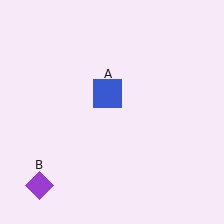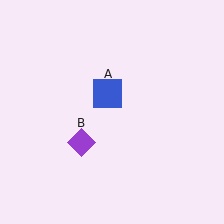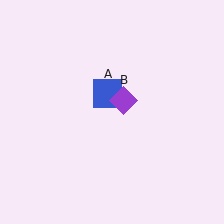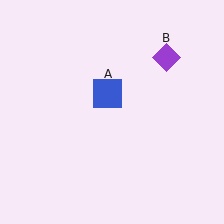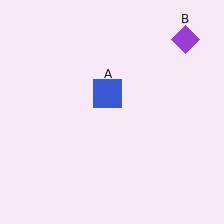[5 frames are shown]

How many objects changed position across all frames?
1 object changed position: purple diamond (object B).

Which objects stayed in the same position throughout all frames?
Blue square (object A) remained stationary.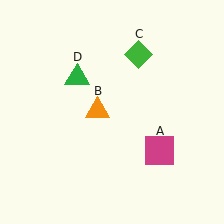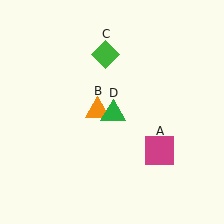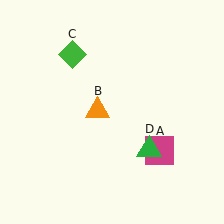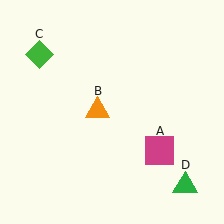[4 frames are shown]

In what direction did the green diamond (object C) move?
The green diamond (object C) moved left.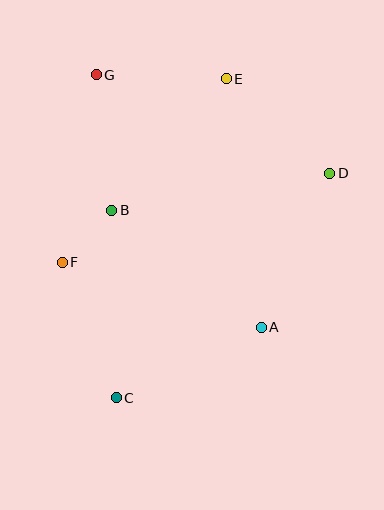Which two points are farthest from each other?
Points C and E are farthest from each other.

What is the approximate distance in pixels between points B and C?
The distance between B and C is approximately 187 pixels.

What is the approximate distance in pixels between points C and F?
The distance between C and F is approximately 146 pixels.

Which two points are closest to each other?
Points B and F are closest to each other.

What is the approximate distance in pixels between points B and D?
The distance between B and D is approximately 221 pixels.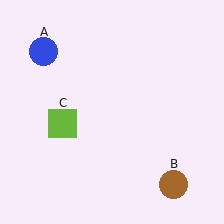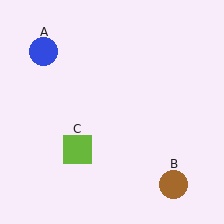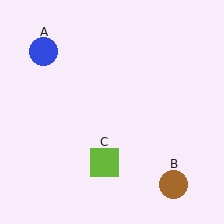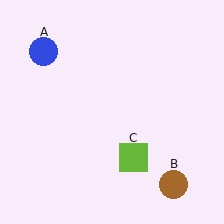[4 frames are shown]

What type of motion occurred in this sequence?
The lime square (object C) rotated counterclockwise around the center of the scene.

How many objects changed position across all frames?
1 object changed position: lime square (object C).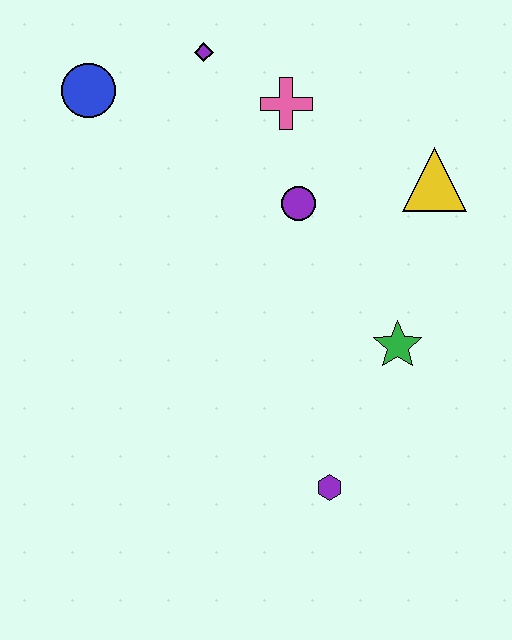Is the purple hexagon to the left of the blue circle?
No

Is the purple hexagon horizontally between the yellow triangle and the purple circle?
Yes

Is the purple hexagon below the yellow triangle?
Yes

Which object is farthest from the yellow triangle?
The blue circle is farthest from the yellow triangle.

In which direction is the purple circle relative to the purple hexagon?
The purple circle is above the purple hexagon.